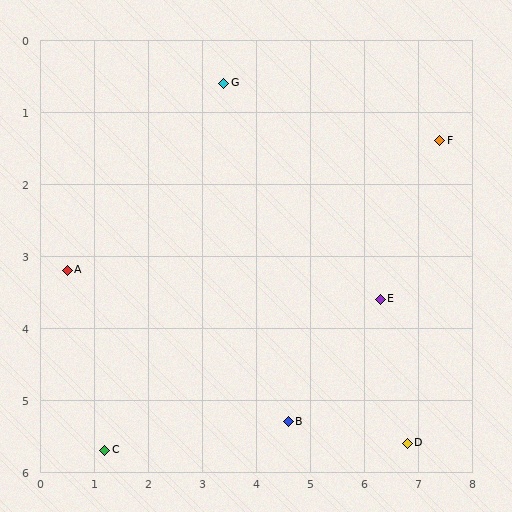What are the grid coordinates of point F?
Point F is at approximately (7.4, 1.4).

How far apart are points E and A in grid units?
Points E and A are about 5.8 grid units apart.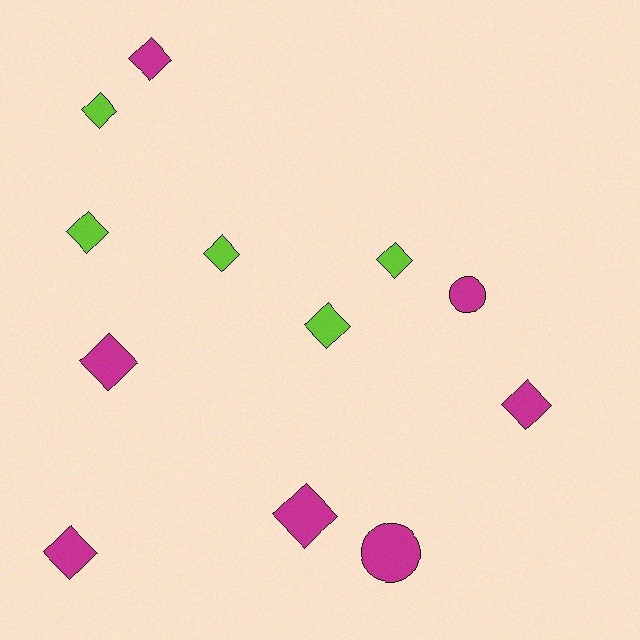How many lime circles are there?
There are no lime circles.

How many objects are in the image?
There are 12 objects.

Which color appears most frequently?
Magenta, with 7 objects.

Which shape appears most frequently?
Diamond, with 10 objects.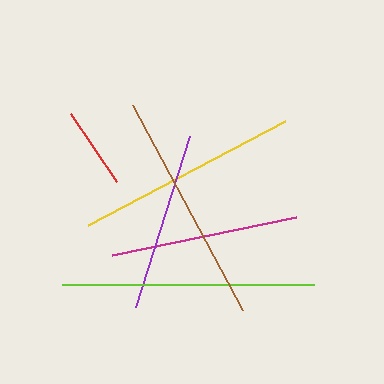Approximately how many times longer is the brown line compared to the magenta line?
The brown line is approximately 1.2 times the length of the magenta line.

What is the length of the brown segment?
The brown segment is approximately 232 pixels long.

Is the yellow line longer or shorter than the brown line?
The brown line is longer than the yellow line.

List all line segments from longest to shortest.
From longest to shortest: lime, brown, yellow, magenta, purple, red.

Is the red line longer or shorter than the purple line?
The purple line is longer than the red line.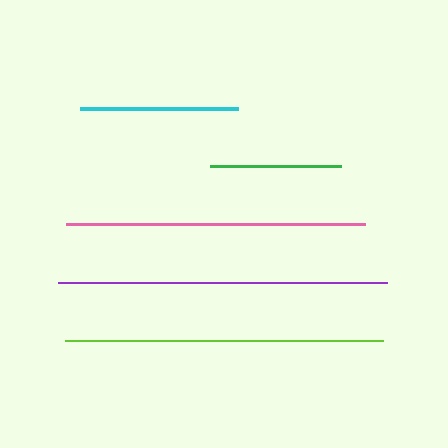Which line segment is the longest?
The purple line is the longest at approximately 329 pixels.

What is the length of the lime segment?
The lime segment is approximately 317 pixels long.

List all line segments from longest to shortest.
From longest to shortest: purple, lime, pink, cyan, green.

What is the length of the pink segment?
The pink segment is approximately 299 pixels long.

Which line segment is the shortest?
The green line is the shortest at approximately 131 pixels.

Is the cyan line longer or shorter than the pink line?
The pink line is longer than the cyan line.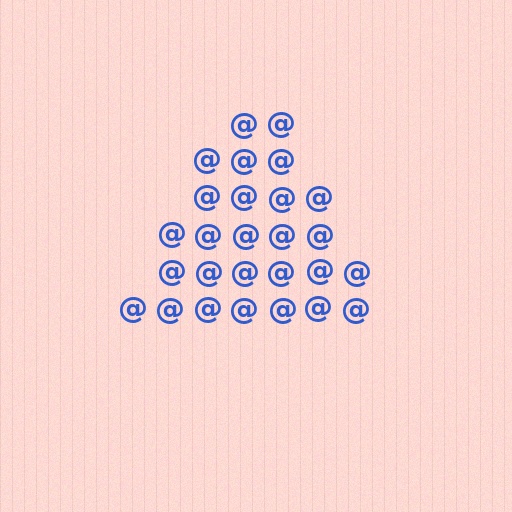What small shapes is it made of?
It is made of small at signs.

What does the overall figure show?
The overall figure shows a triangle.